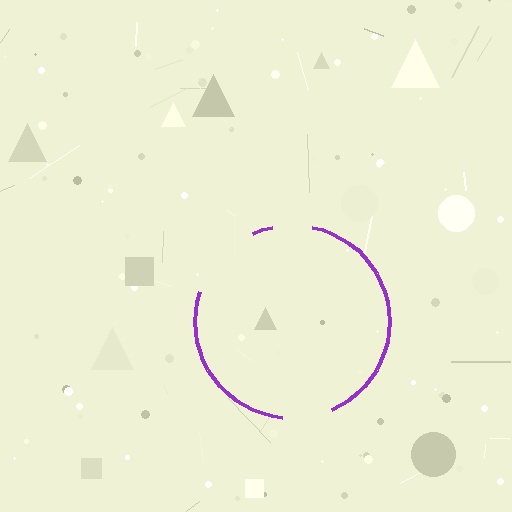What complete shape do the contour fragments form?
The contour fragments form a circle.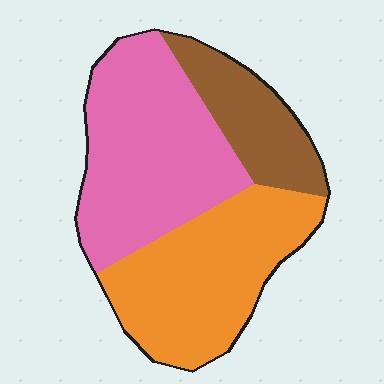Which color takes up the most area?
Pink, at roughly 45%.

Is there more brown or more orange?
Orange.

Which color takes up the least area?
Brown, at roughly 20%.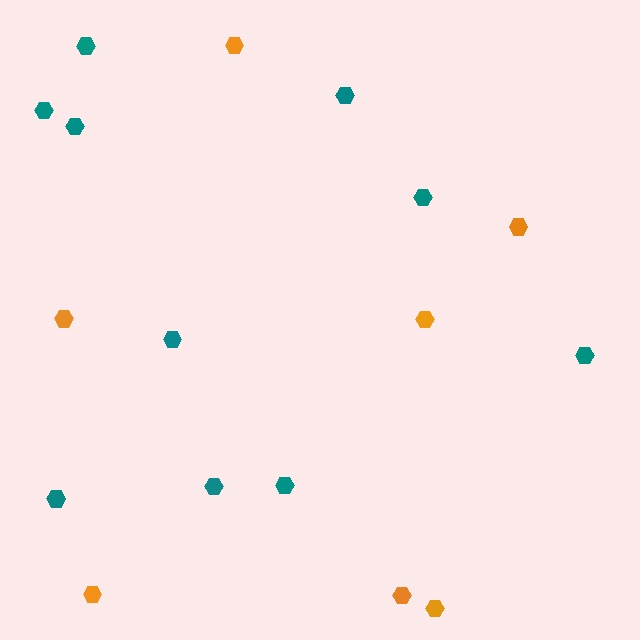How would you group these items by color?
There are 2 groups: one group of orange hexagons (7) and one group of teal hexagons (10).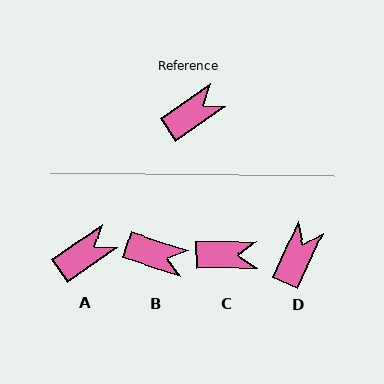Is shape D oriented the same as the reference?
No, it is off by about 32 degrees.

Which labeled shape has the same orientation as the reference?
A.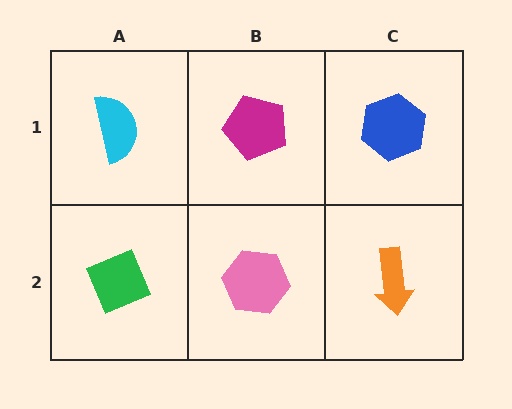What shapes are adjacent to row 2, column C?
A blue hexagon (row 1, column C), a pink hexagon (row 2, column B).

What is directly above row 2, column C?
A blue hexagon.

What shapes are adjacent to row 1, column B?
A pink hexagon (row 2, column B), a cyan semicircle (row 1, column A), a blue hexagon (row 1, column C).